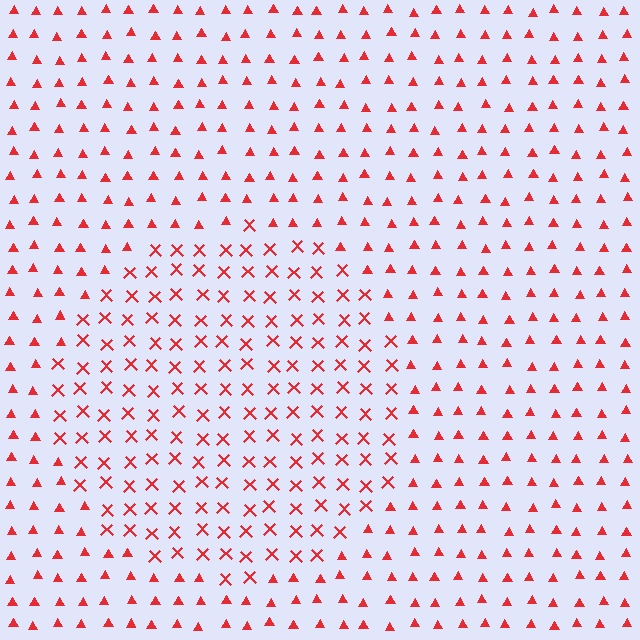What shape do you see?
I see a circle.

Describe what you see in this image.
The image is filled with small red elements arranged in a uniform grid. A circle-shaped region contains X marks, while the surrounding area contains triangles. The boundary is defined purely by the change in element shape.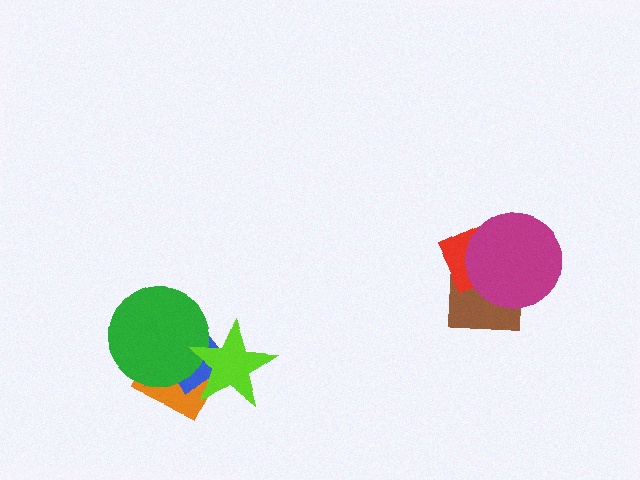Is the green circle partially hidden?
Yes, it is partially covered by another shape.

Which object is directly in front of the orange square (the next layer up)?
The blue diamond is directly in front of the orange square.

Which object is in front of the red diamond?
The magenta circle is in front of the red diamond.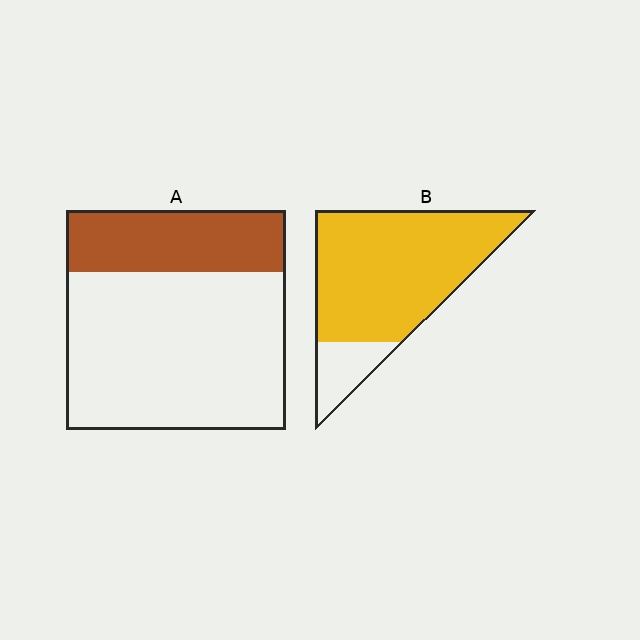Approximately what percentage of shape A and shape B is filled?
A is approximately 30% and B is approximately 85%.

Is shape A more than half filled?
No.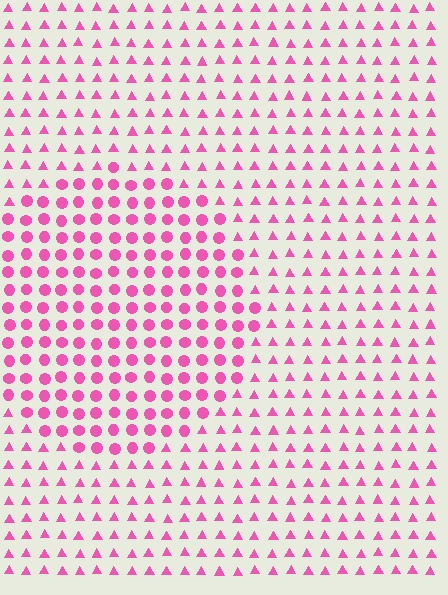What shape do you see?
I see a circle.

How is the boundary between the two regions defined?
The boundary is defined by a change in element shape: circles inside vs. triangles outside. All elements share the same color and spacing.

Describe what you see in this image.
The image is filled with small pink elements arranged in a uniform grid. A circle-shaped region contains circles, while the surrounding area contains triangles. The boundary is defined purely by the change in element shape.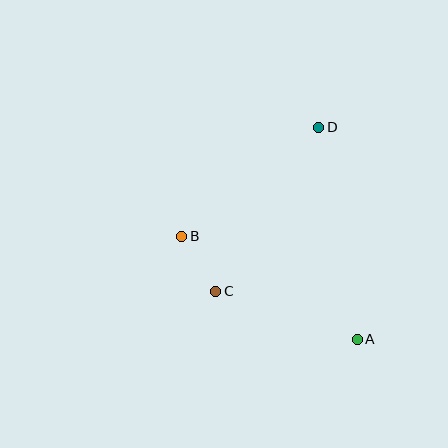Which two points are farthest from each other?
Points A and D are farthest from each other.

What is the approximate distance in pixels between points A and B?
The distance between A and B is approximately 204 pixels.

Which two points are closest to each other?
Points B and C are closest to each other.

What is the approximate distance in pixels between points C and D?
The distance between C and D is approximately 194 pixels.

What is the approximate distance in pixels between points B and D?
The distance between B and D is approximately 175 pixels.